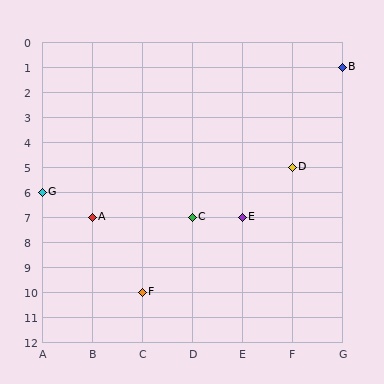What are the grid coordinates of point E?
Point E is at grid coordinates (E, 7).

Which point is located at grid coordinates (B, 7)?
Point A is at (B, 7).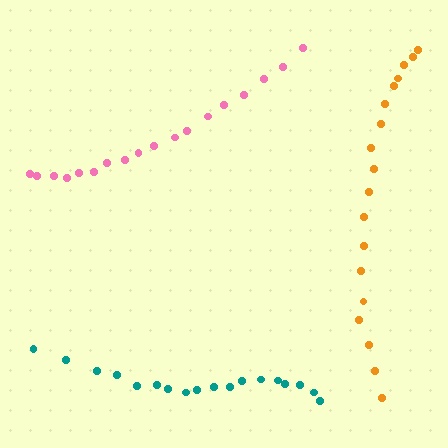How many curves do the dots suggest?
There are 3 distinct paths.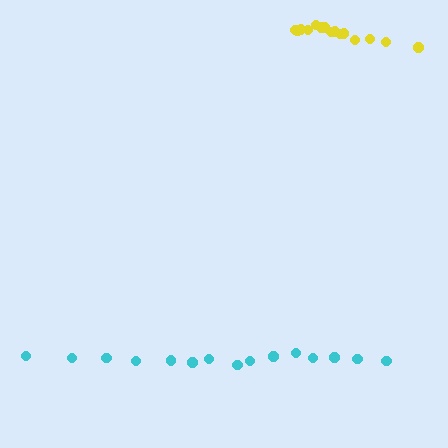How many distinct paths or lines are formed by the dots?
There are 2 distinct paths.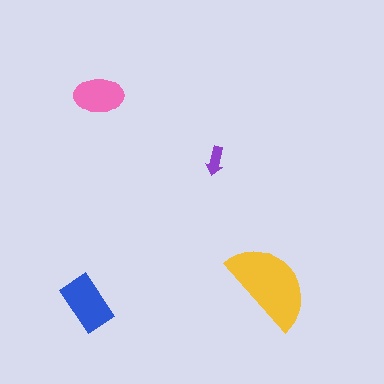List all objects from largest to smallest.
The yellow semicircle, the blue rectangle, the pink ellipse, the purple arrow.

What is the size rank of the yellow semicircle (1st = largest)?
1st.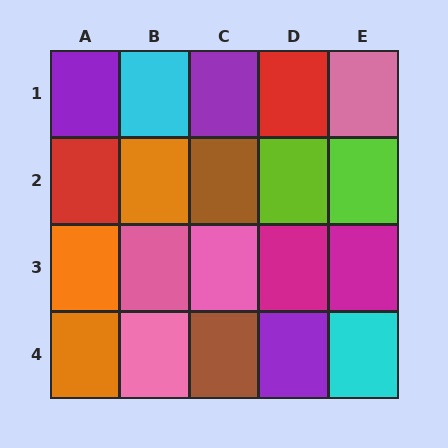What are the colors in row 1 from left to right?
Purple, cyan, purple, red, pink.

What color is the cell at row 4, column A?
Orange.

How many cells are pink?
4 cells are pink.